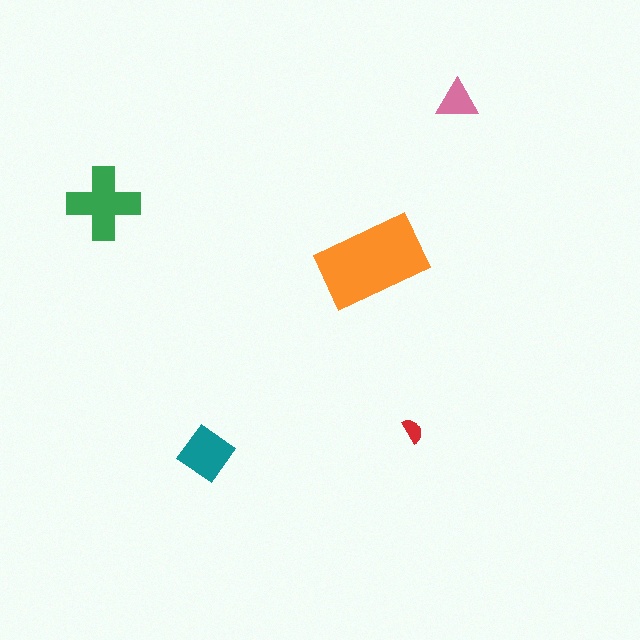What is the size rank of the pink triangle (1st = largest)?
4th.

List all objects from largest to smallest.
The orange rectangle, the green cross, the teal diamond, the pink triangle, the red semicircle.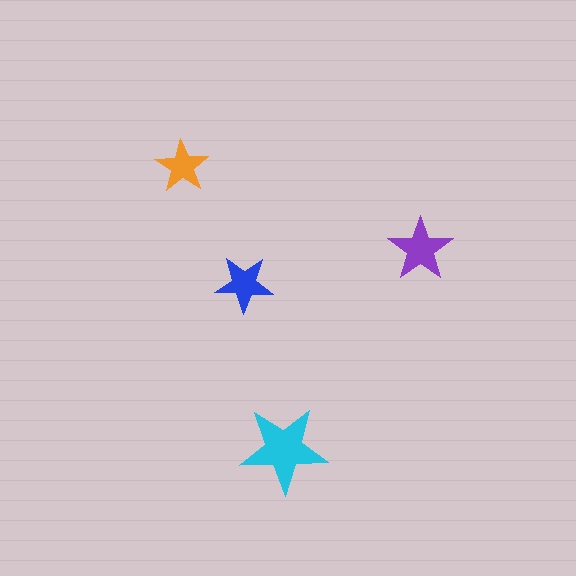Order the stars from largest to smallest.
the cyan one, the purple one, the blue one, the orange one.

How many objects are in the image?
There are 4 objects in the image.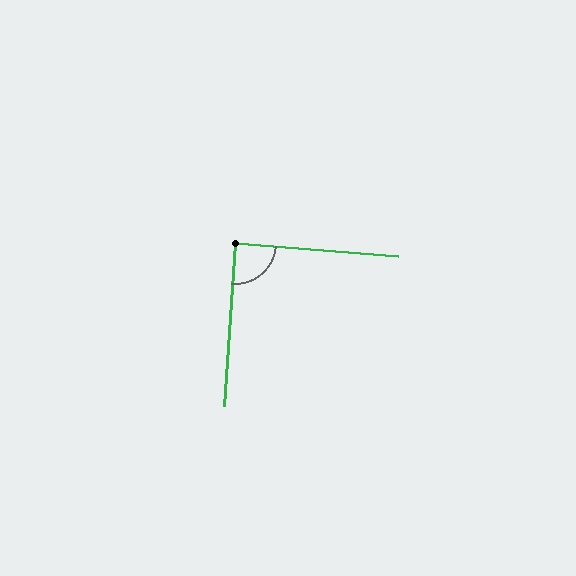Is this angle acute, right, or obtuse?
It is approximately a right angle.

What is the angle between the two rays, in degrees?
Approximately 89 degrees.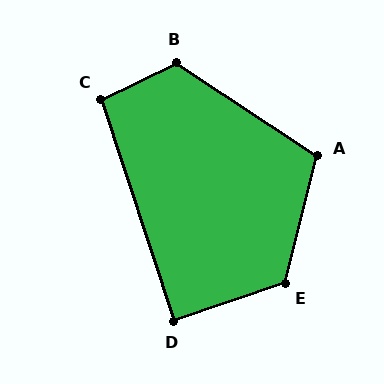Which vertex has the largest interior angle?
E, at approximately 123 degrees.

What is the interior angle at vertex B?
Approximately 121 degrees (obtuse).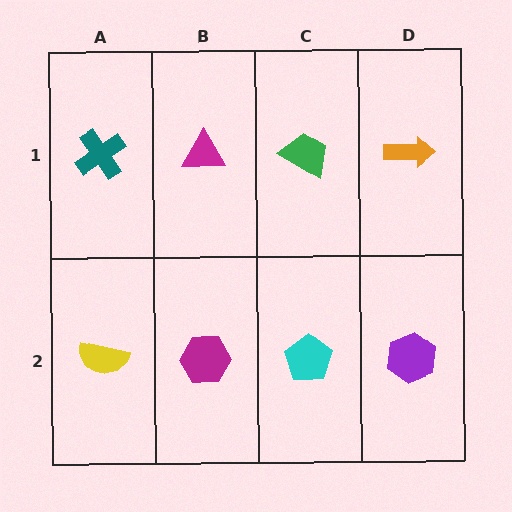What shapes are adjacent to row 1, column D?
A purple hexagon (row 2, column D), a green trapezoid (row 1, column C).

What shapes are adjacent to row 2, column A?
A teal cross (row 1, column A), a magenta hexagon (row 2, column B).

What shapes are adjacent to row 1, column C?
A cyan pentagon (row 2, column C), a magenta triangle (row 1, column B), an orange arrow (row 1, column D).